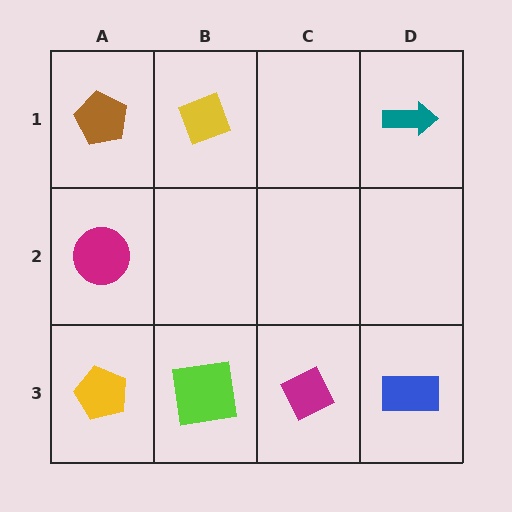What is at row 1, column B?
A yellow diamond.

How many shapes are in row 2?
1 shape.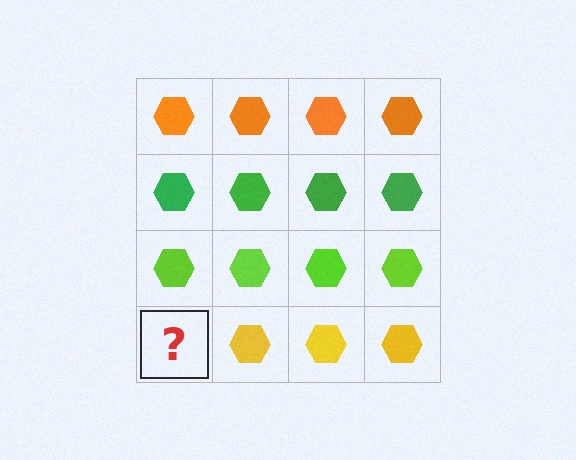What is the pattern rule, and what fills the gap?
The rule is that each row has a consistent color. The gap should be filled with a yellow hexagon.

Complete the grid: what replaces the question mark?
The question mark should be replaced with a yellow hexagon.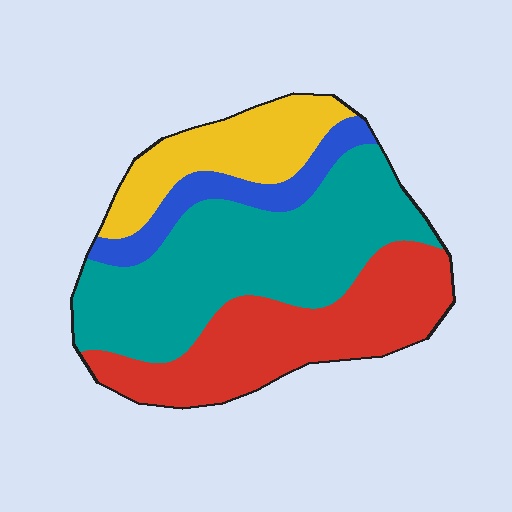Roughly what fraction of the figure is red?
Red covers roughly 30% of the figure.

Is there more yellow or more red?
Red.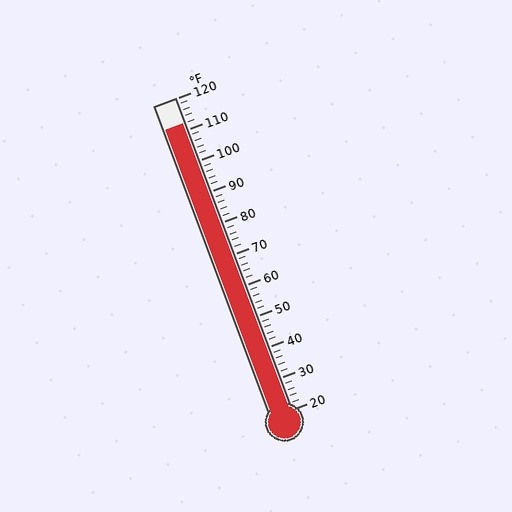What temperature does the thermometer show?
The thermometer shows approximately 112°F.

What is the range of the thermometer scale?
The thermometer scale ranges from 20°F to 120°F.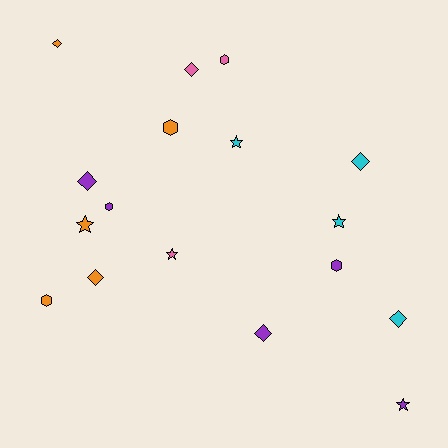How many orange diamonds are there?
There are 2 orange diamonds.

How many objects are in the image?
There are 17 objects.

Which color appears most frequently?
Orange, with 5 objects.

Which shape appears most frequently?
Diamond, with 7 objects.